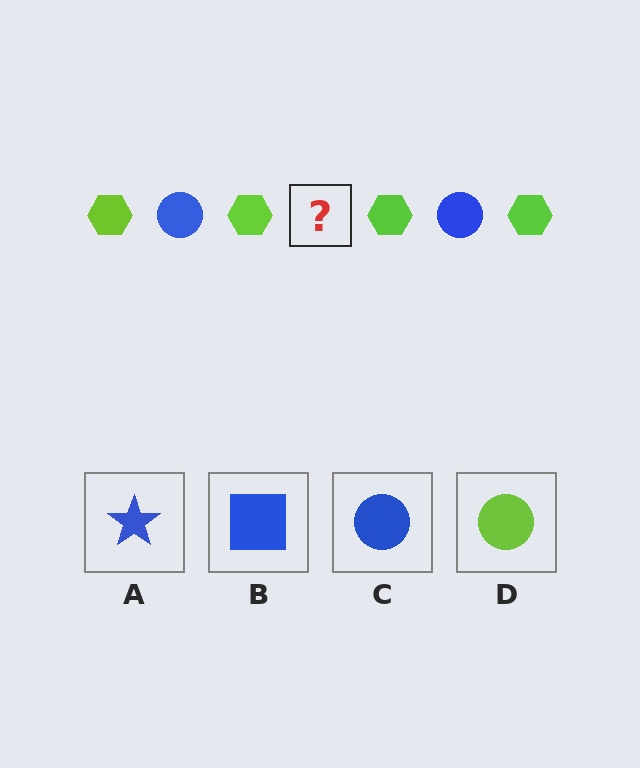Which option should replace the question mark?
Option C.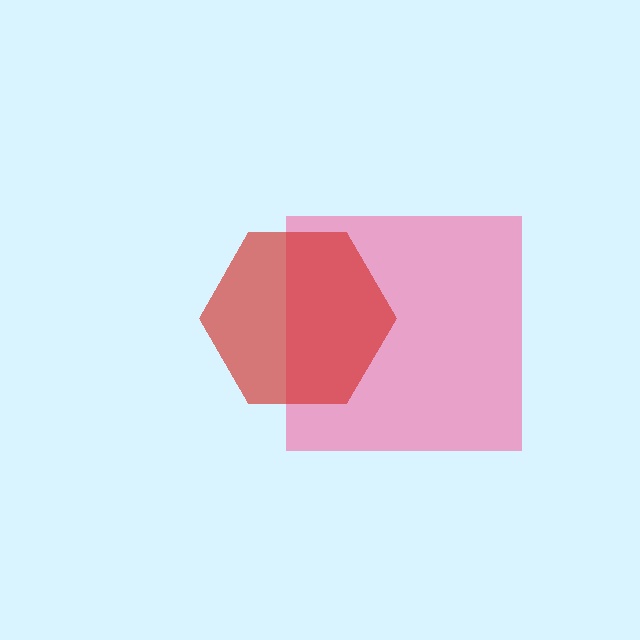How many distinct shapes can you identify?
There are 2 distinct shapes: a pink square, a red hexagon.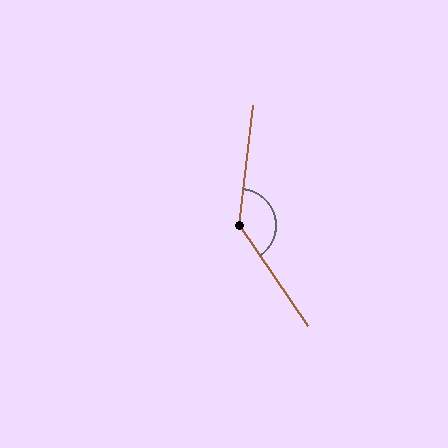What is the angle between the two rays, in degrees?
Approximately 139 degrees.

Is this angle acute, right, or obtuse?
It is obtuse.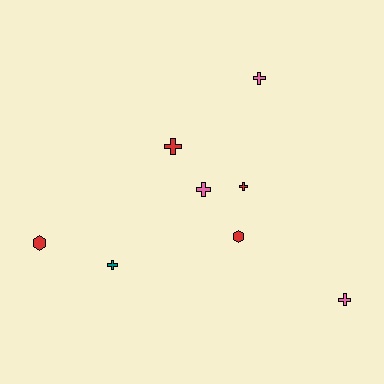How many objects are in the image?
There are 8 objects.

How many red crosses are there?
There are 2 red crosses.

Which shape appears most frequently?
Cross, with 6 objects.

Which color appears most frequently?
Red, with 4 objects.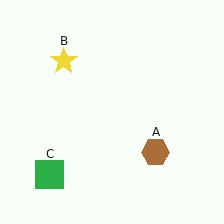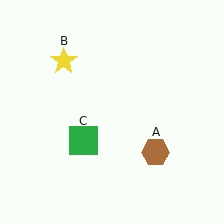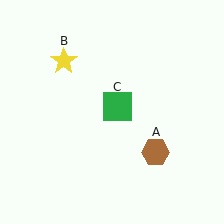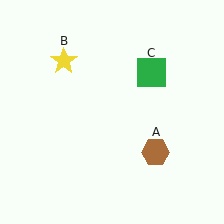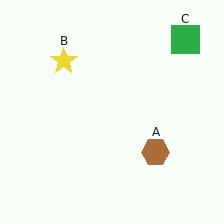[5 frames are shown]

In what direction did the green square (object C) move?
The green square (object C) moved up and to the right.